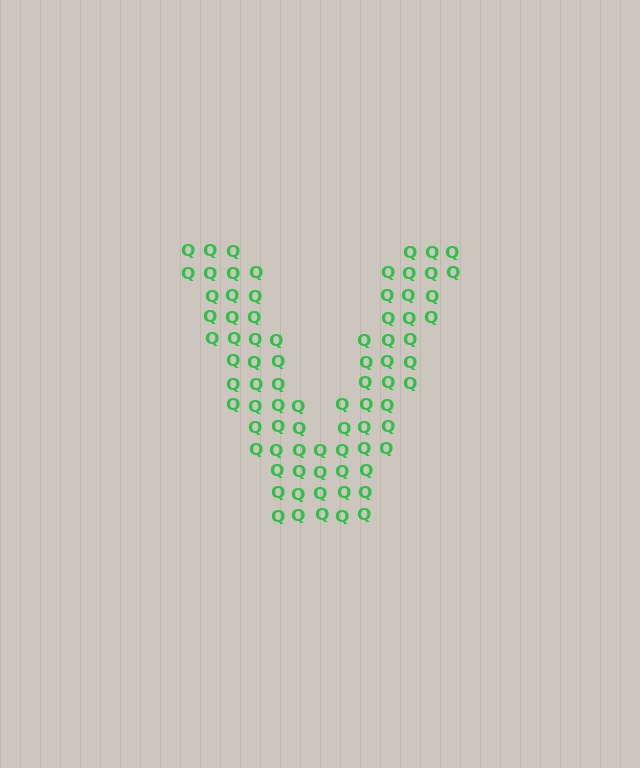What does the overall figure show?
The overall figure shows the letter V.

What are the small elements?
The small elements are letter Q's.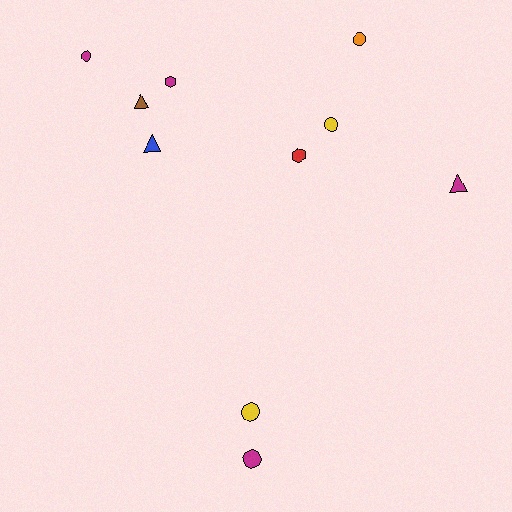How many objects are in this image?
There are 10 objects.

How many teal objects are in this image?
There are no teal objects.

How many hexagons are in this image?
There are 2 hexagons.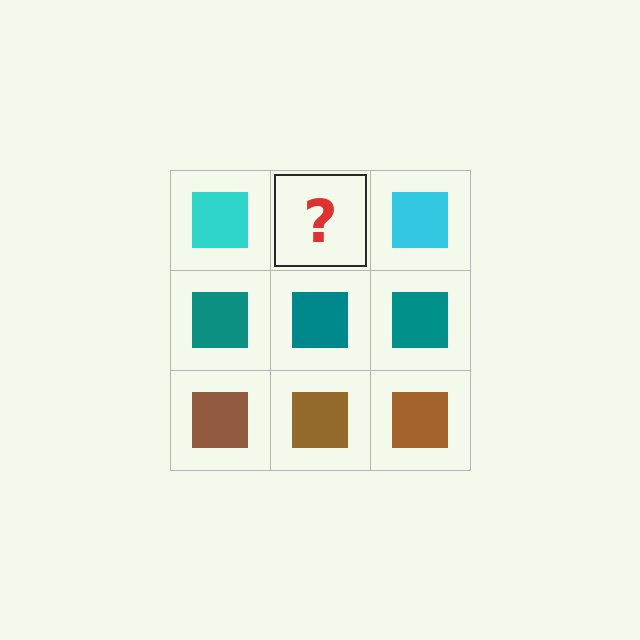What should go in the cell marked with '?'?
The missing cell should contain a cyan square.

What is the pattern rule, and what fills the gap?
The rule is that each row has a consistent color. The gap should be filled with a cyan square.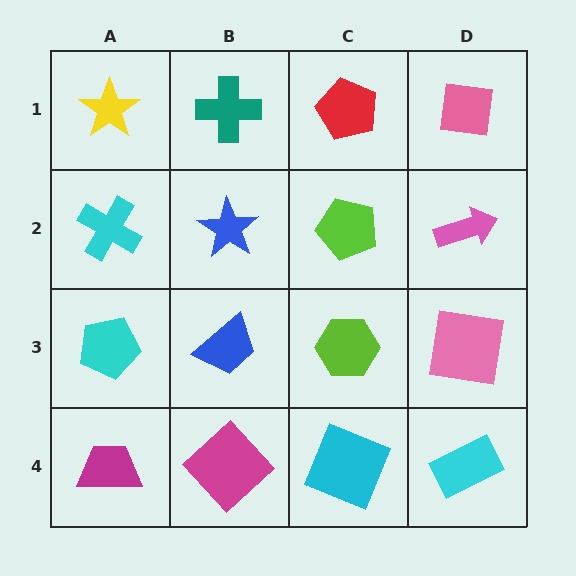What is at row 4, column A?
A magenta trapezoid.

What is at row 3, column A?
A cyan pentagon.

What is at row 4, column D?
A cyan rectangle.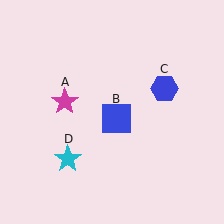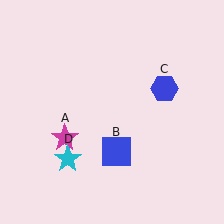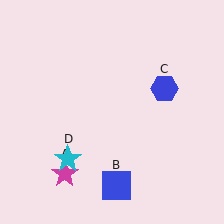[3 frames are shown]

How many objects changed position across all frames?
2 objects changed position: magenta star (object A), blue square (object B).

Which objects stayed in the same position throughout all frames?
Blue hexagon (object C) and cyan star (object D) remained stationary.